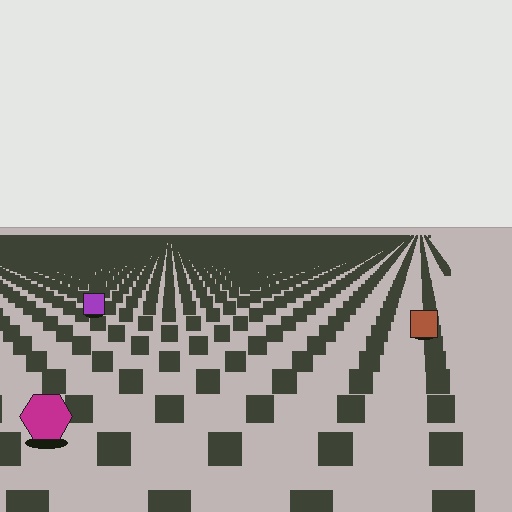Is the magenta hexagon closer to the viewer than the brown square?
Yes. The magenta hexagon is closer — you can tell from the texture gradient: the ground texture is coarser near it.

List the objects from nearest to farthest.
From nearest to farthest: the magenta hexagon, the brown square, the purple square.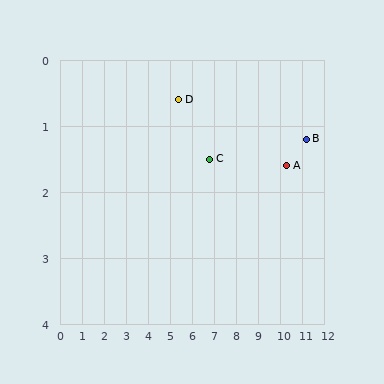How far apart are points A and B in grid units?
Points A and B are about 1.0 grid units apart.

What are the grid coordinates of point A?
Point A is at approximately (10.3, 1.6).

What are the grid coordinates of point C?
Point C is at approximately (6.8, 1.5).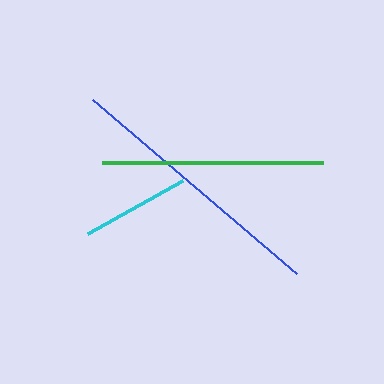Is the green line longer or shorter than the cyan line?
The green line is longer than the cyan line.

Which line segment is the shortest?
The cyan line is the shortest at approximately 109 pixels.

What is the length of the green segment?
The green segment is approximately 221 pixels long.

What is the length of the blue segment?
The blue segment is approximately 268 pixels long.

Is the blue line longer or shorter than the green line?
The blue line is longer than the green line.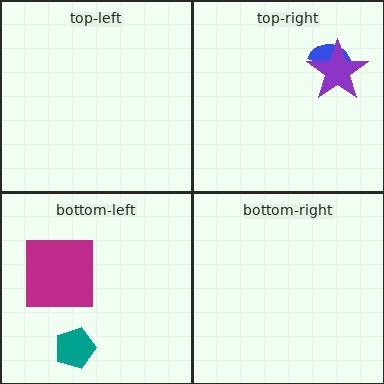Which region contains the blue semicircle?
The top-right region.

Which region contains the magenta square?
The bottom-left region.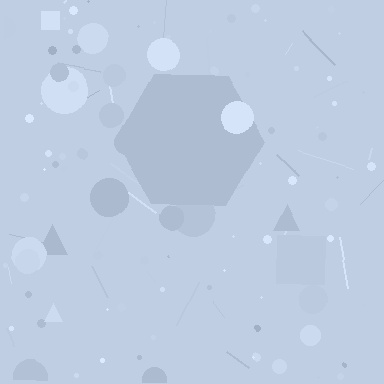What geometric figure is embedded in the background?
A hexagon is embedded in the background.